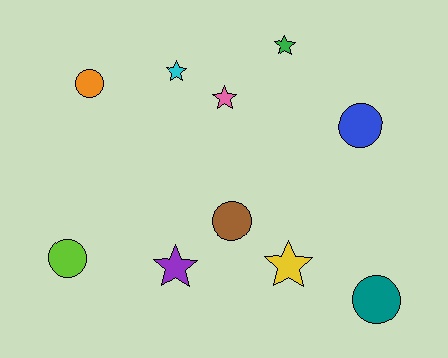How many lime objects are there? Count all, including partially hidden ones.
There is 1 lime object.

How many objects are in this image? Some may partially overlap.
There are 10 objects.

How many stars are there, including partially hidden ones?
There are 5 stars.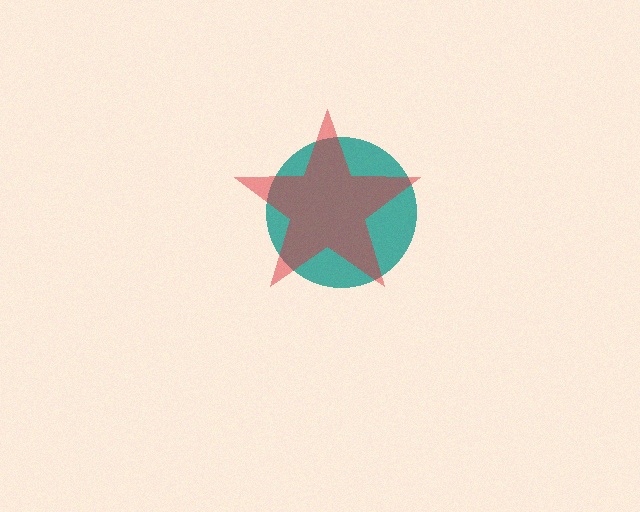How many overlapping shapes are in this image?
There are 2 overlapping shapes in the image.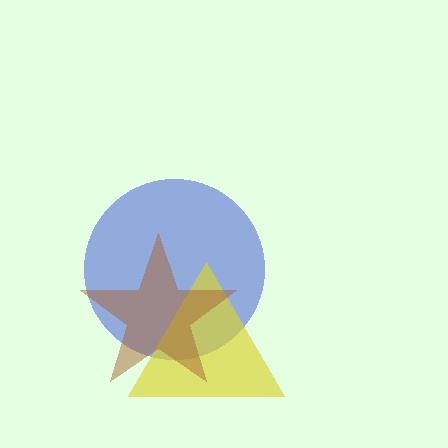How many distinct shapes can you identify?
There are 3 distinct shapes: a blue circle, a yellow triangle, a brown star.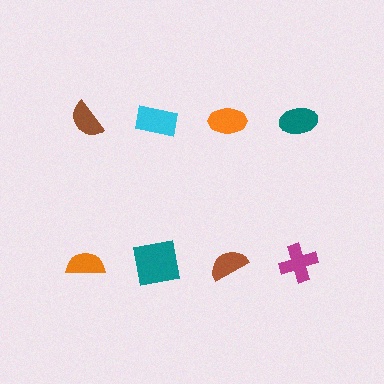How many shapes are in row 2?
4 shapes.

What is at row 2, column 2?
A teal square.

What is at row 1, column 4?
A teal ellipse.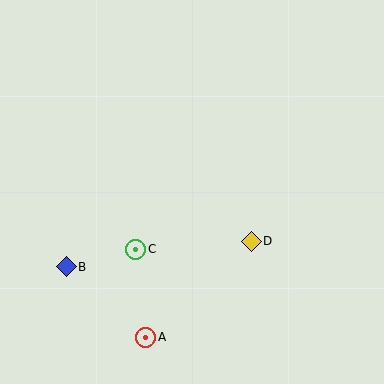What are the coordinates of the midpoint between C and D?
The midpoint between C and D is at (194, 245).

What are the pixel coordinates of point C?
Point C is at (136, 249).